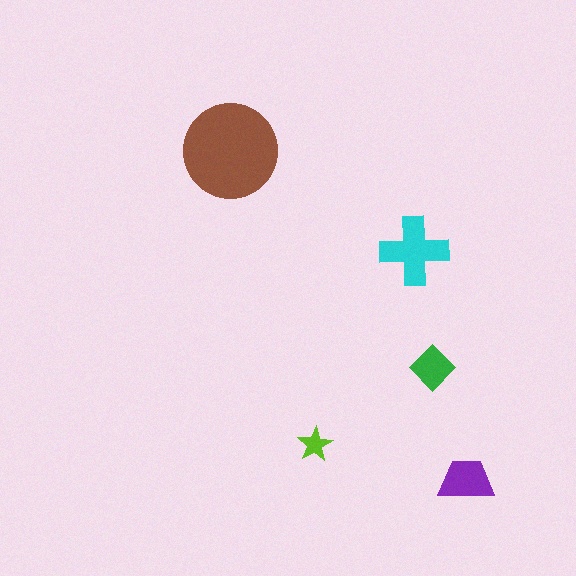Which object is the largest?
The brown circle.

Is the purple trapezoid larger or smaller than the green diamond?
Larger.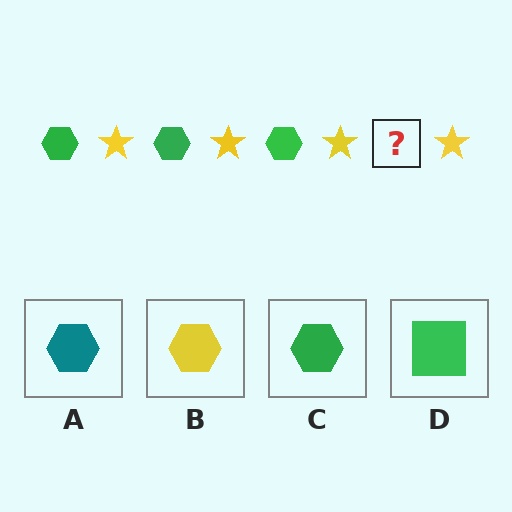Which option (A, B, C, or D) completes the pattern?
C.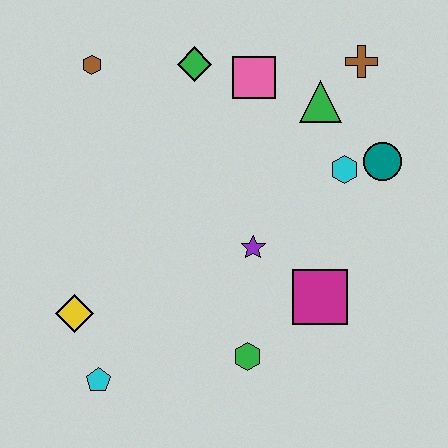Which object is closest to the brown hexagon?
The green diamond is closest to the brown hexagon.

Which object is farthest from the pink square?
The cyan pentagon is farthest from the pink square.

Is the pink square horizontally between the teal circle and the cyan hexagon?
No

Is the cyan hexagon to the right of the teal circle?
No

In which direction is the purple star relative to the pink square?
The purple star is below the pink square.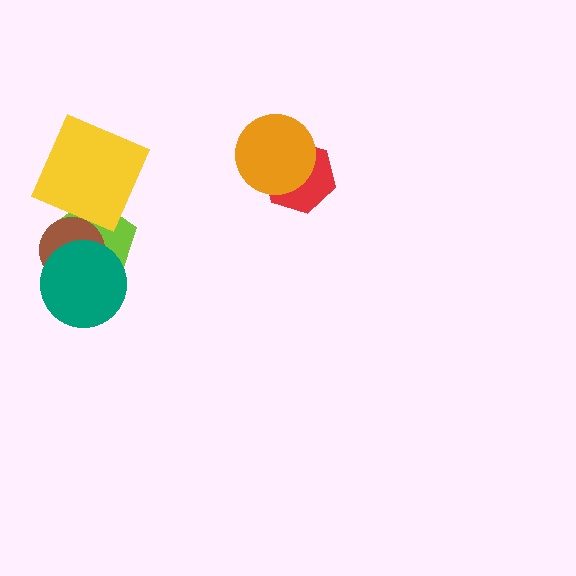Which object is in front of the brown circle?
The teal circle is in front of the brown circle.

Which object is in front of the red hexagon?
The orange circle is in front of the red hexagon.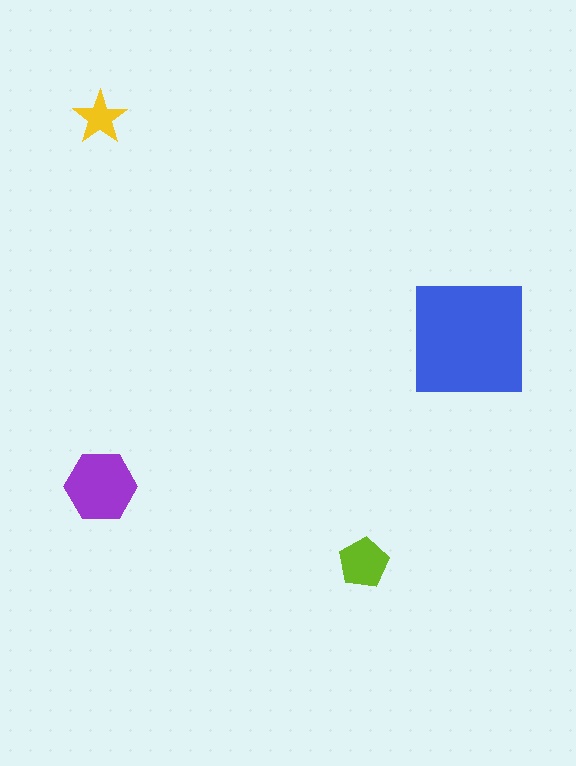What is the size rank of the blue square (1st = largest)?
1st.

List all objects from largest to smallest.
The blue square, the purple hexagon, the lime pentagon, the yellow star.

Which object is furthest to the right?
The blue square is rightmost.